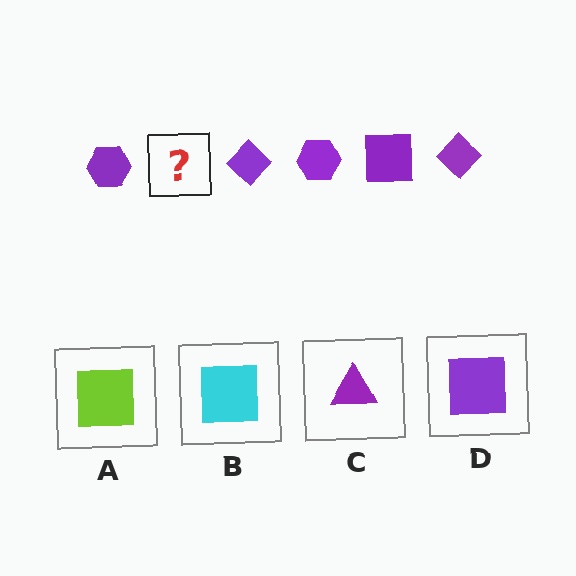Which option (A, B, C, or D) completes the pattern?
D.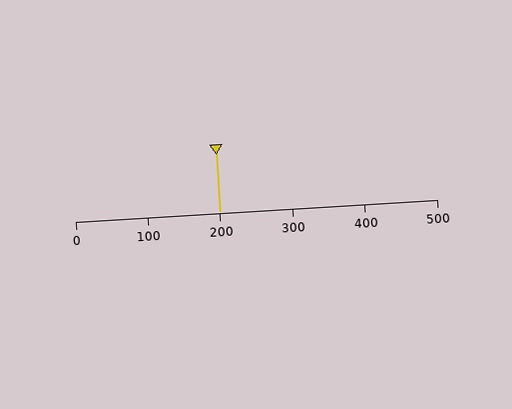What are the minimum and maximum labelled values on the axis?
The axis runs from 0 to 500.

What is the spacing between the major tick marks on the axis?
The major ticks are spaced 100 apart.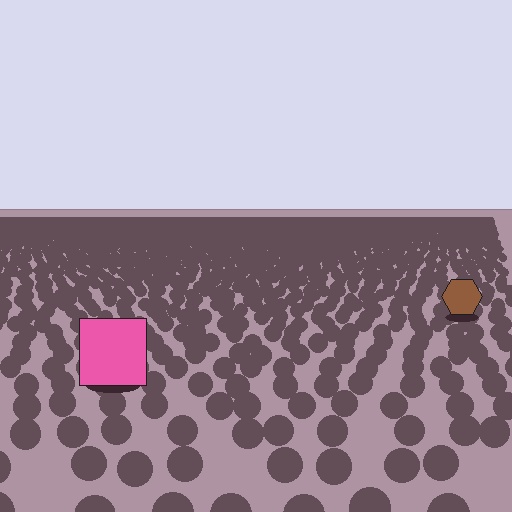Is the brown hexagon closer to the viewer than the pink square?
No. The pink square is closer — you can tell from the texture gradient: the ground texture is coarser near it.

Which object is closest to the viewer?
The pink square is closest. The texture marks near it are larger and more spread out.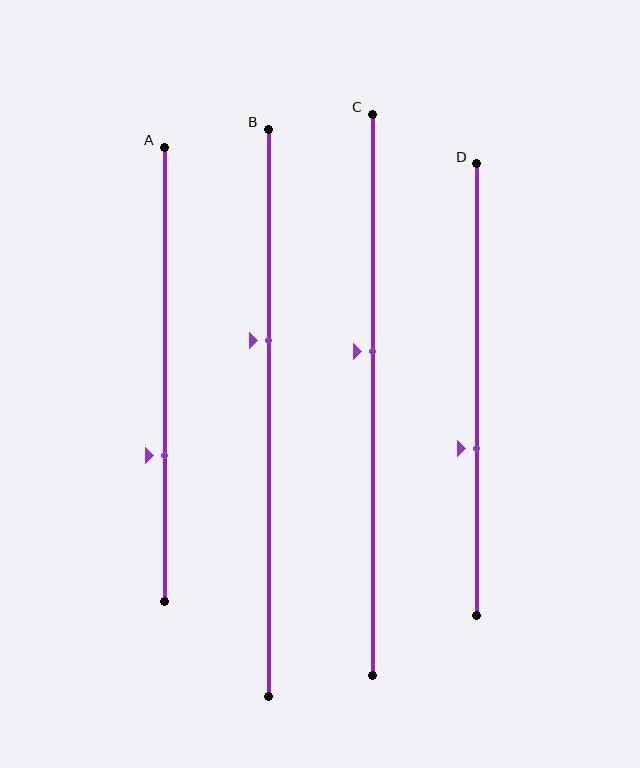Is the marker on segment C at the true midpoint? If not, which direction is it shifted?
No, the marker on segment C is shifted upward by about 8% of the segment length.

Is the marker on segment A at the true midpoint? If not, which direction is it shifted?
No, the marker on segment A is shifted downward by about 18% of the segment length.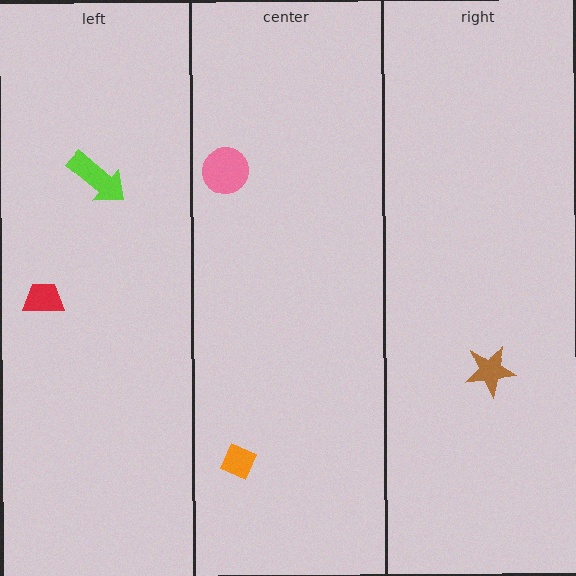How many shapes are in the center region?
2.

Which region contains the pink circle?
The center region.